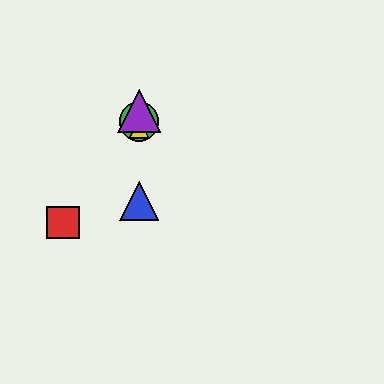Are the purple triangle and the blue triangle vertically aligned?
Yes, both are at x≈139.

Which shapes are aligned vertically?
The blue triangle, the green circle, the yellow triangle, the purple triangle are aligned vertically.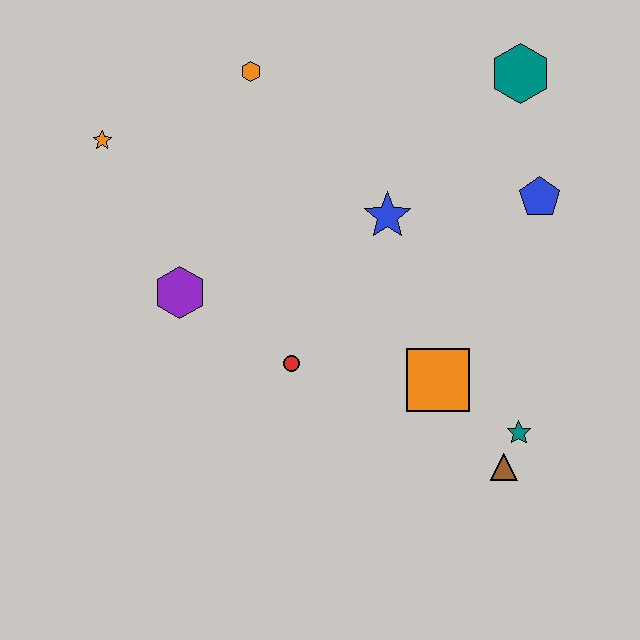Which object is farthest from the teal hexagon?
The orange star is farthest from the teal hexagon.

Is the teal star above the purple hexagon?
No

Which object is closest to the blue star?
The blue pentagon is closest to the blue star.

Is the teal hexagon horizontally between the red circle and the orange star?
No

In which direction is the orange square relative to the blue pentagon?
The orange square is below the blue pentagon.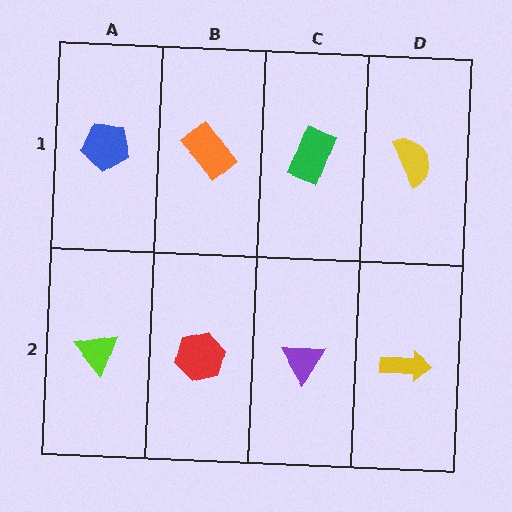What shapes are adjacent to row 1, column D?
A yellow arrow (row 2, column D), a green rectangle (row 1, column C).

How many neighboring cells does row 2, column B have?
3.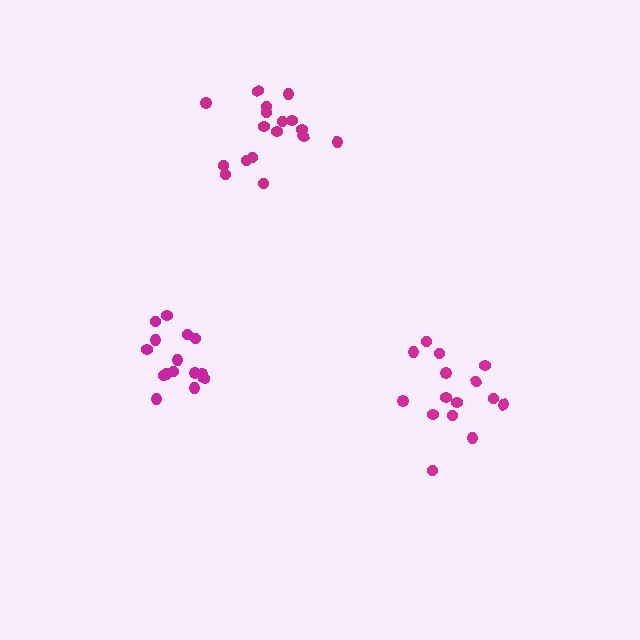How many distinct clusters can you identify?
There are 3 distinct clusters.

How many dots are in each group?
Group 1: 17 dots, Group 2: 15 dots, Group 3: 15 dots (47 total).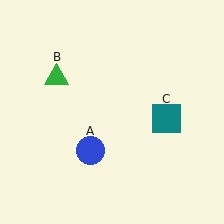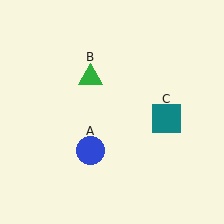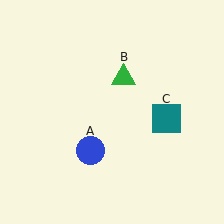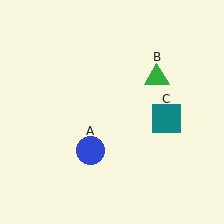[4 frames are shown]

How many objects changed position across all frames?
1 object changed position: green triangle (object B).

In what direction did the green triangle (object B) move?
The green triangle (object B) moved right.